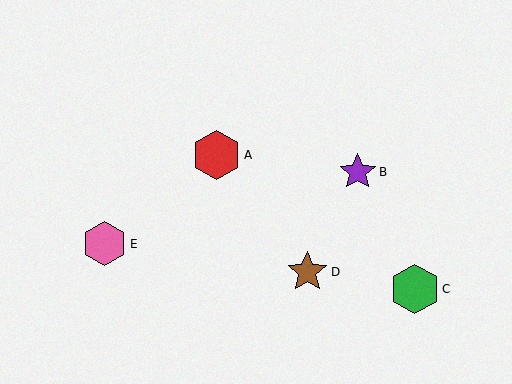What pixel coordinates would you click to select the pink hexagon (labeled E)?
Click at (105, 244) to select the pink hexagon E.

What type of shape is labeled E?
Shape E is a pink hexagon.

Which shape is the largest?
The green hexagon (labeled C) is the largest.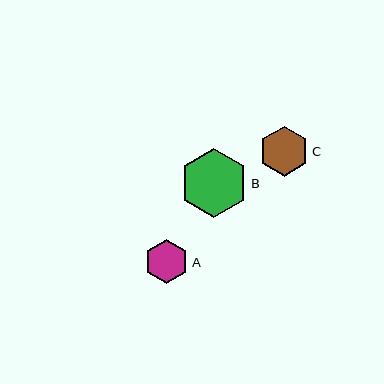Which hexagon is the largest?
Hexagon B is the largest with a size of approximately 68 pixels.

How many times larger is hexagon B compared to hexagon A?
Hexagon B is approximately 1.6 times the size of hexagon A.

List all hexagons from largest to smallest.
From largest to smallest: B, C, A.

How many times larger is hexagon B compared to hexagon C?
Hexagon B is approximately 1.4 times the size of hexagon C.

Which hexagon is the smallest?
Hexagon A is the smallest with a size of approximately 44 pixels.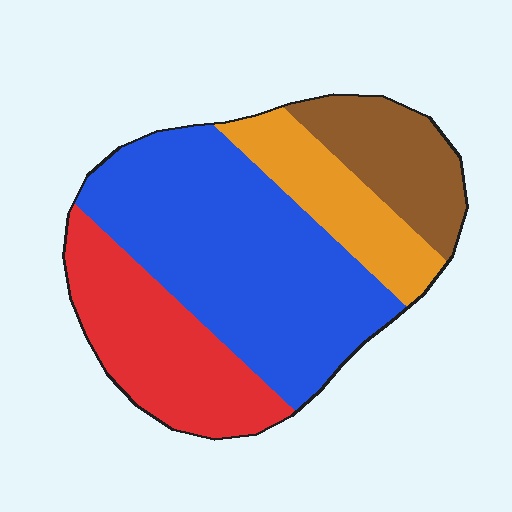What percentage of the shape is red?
Red covers about 25% of the shape.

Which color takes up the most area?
Blue, at roughly 45%.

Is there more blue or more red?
Blue.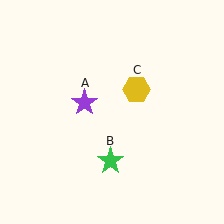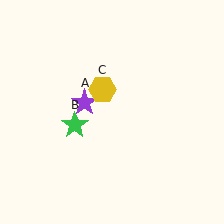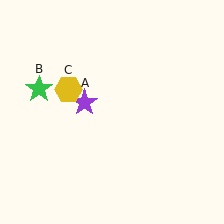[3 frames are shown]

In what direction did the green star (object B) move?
The green star (object B) moved up and to the left.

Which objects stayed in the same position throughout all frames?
Purple star (object A) remained stationary.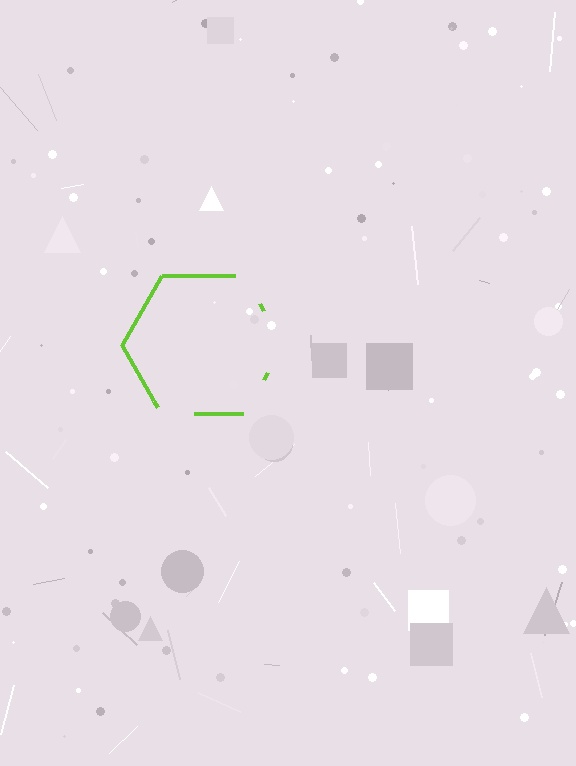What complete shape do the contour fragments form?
The contour fragments form a hexagon.